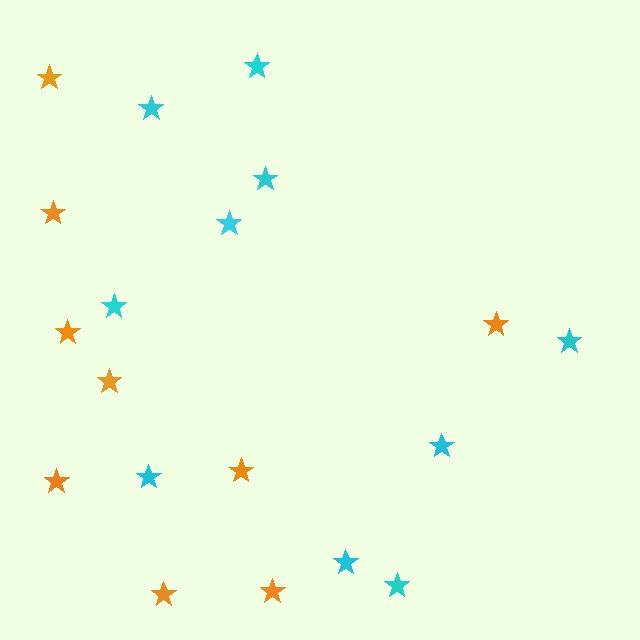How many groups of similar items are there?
There are 2 groups: one group of orange stars (9) and one group of cyan stars (10).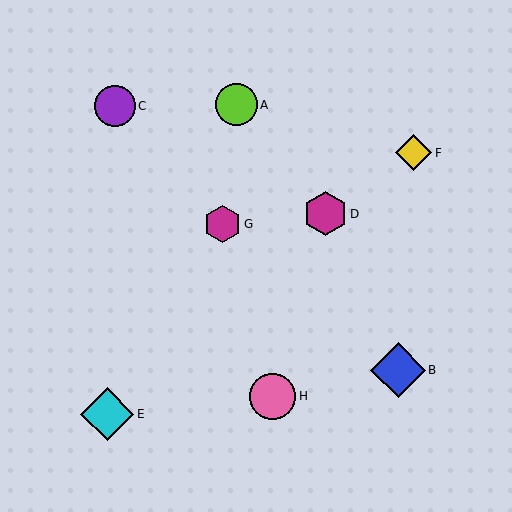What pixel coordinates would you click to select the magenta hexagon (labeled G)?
Click at (223, 224) to select the magenta hexagon G.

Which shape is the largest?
The blue diamond (labeled B) is the largest.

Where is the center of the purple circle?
The center of the purple circle is at (115, 106).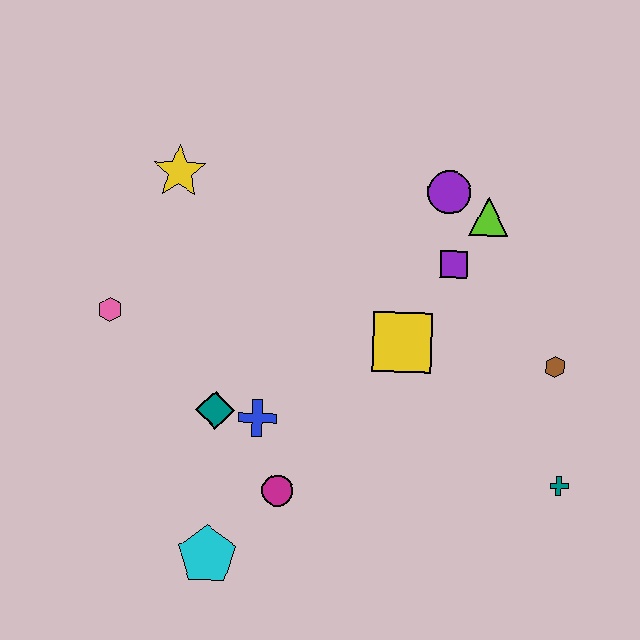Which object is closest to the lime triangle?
The purple circle is closest to the lime triangle.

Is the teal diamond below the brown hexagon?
Yes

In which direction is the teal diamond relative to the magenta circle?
The teal diamond is above the magenta circle.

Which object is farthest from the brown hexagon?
The pink hexagon is farthest from the brown hexagon.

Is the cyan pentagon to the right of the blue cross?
No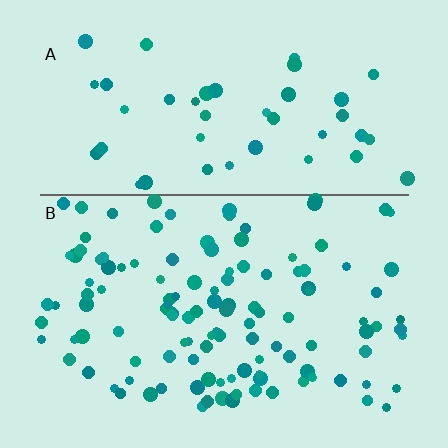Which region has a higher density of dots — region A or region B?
B (the bottom).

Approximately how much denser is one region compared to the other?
Approximately 2.7× — region B over region A.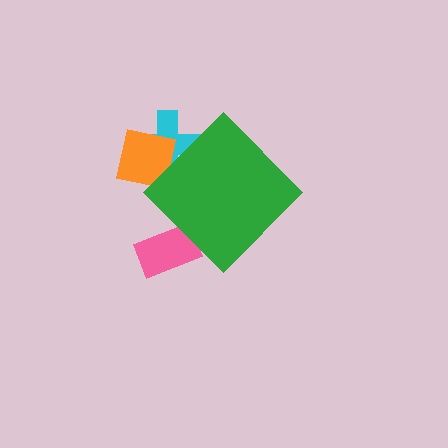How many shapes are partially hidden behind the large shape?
3 shapes are partially hidden.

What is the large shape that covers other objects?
A green diamond.